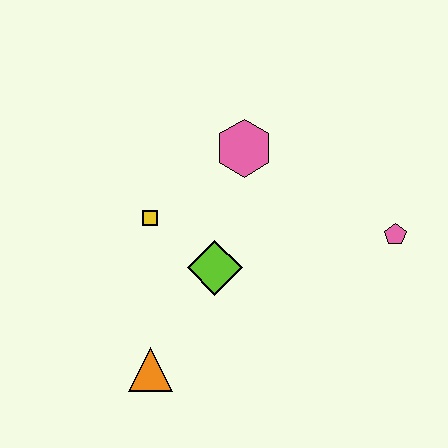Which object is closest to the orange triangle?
The lime diamond is closest to the orange triangle.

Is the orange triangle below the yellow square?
Yes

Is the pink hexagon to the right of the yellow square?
Yes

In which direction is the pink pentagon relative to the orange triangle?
The pink pentagon is to the right of the orange triangle.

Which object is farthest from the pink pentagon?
The orange triangle is farthest from the pink pentagon.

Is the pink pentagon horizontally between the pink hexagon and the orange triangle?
No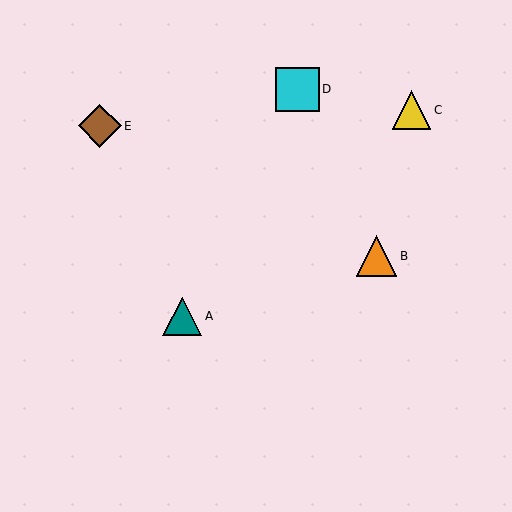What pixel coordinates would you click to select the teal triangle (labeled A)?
Click at (182, 316) to select the teal triangle A.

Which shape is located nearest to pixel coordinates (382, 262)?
The orange triangle (labeled B) at (377, 256) is nearest to that location.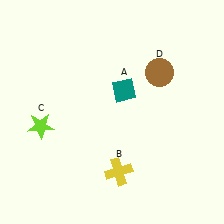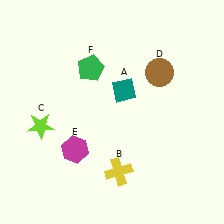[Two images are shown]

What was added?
A magenta hexagon (E), a green pentagon (F) were added in Image 2.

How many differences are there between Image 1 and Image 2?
There are 2 differences between the two images.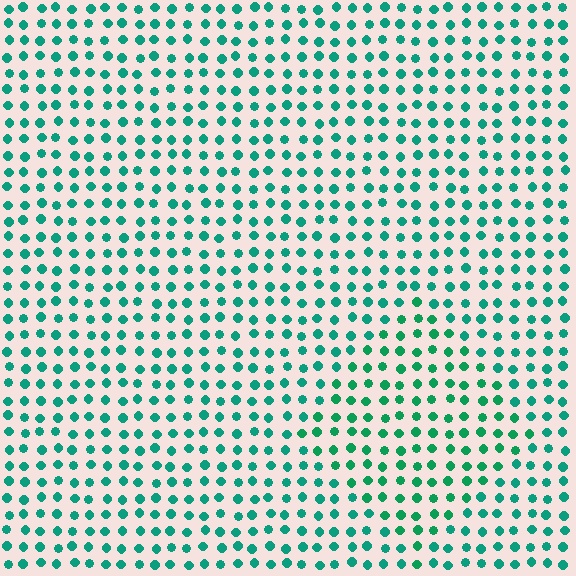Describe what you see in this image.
The image is filled with small teal elements in a uniform arrangement. A diamond-shaped region is visible where the elements are tinted to a slightly different hue, forming a subtle color boundary.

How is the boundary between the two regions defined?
The boundary is defined purely by a slight shift in hue (about 17 degrees). Spacing, size, and orientation are identical on both sides.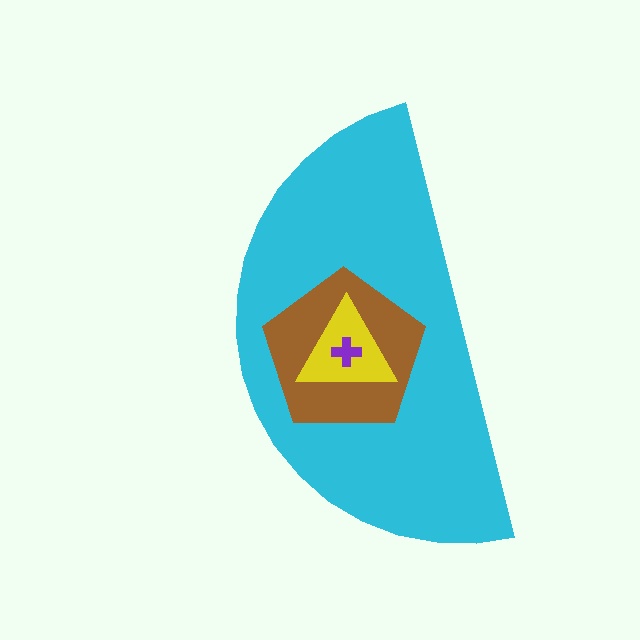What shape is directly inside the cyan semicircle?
The brown pentagon.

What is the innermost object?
The purple cross.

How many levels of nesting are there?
4.